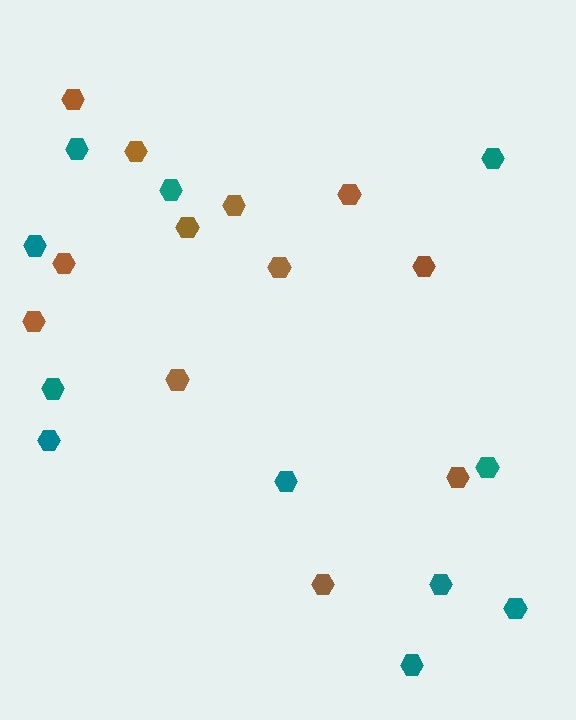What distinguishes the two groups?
There are 2 groups: one group of teal hexagons (11) and one group of brown hexagons (12).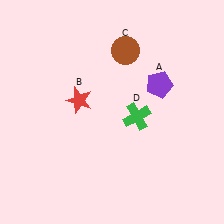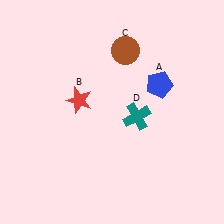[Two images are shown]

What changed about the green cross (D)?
In Image 1, D is green. In Image 2, it changed to teal.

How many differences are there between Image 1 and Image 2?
There are 2 differences between the two images.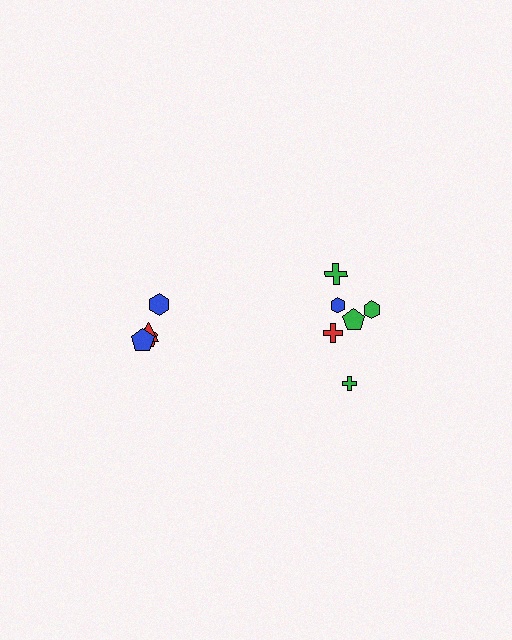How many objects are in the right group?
There are 6 objects.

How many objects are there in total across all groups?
There are 10 objects.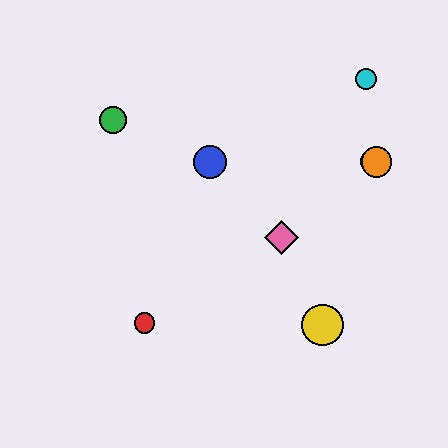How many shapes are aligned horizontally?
3 shapes (the blue circle, the purple circle, the orange circle) are aligned horizontally.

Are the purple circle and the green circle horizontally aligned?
No, the purple circle is at y≈162 and the green circle is at y≈120.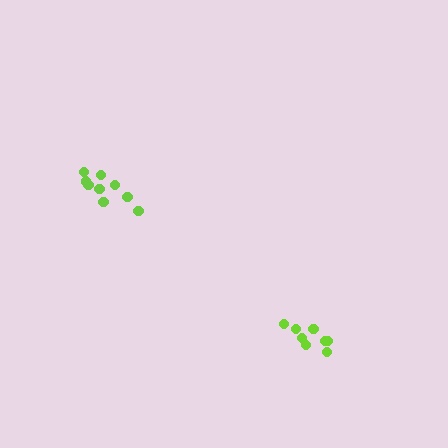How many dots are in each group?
Group 1: 9 dots, Group 2: 9 dots (18 total).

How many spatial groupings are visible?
There are 2 spatial groupings.